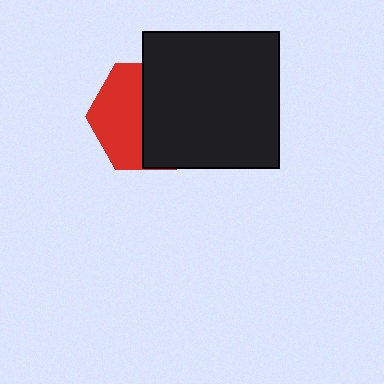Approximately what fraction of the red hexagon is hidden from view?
Roughly 55% of the red hexagon is hidden behind the black square.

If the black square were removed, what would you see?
You would see the complete red hexagon.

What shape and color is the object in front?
The object in front is a black square.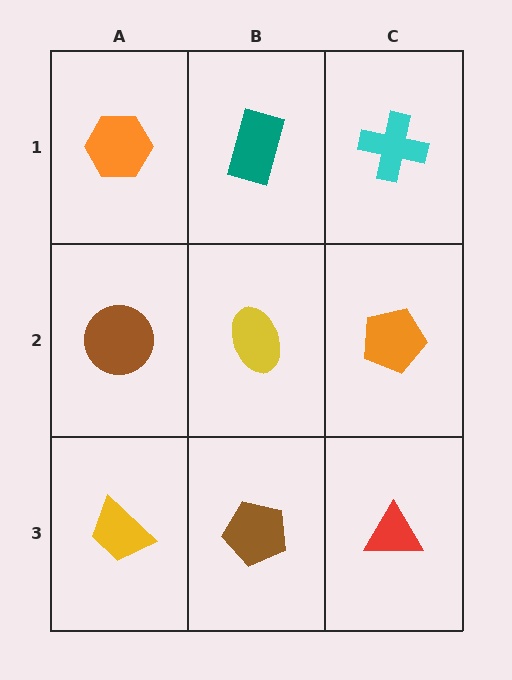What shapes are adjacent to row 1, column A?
A brown circle (row 2, column A), a teal rectangle (row 1, column B).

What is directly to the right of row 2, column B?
An orange pentagon.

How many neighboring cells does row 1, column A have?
2.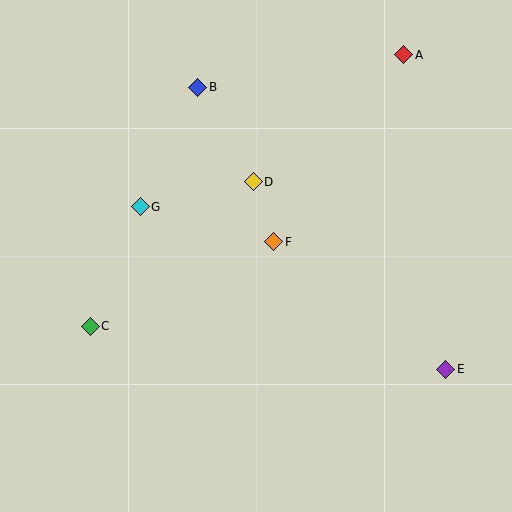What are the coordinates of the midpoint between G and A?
The midpoint between G and A is at (272, 131).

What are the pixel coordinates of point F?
Point F is at (274, 242).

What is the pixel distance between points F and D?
The distance between F and D is 63 pixels.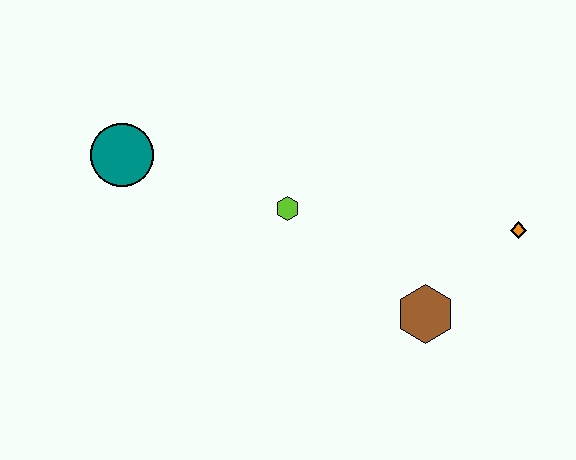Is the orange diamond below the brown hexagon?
No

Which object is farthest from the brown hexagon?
The teal circle is farthest from the brown hexagon.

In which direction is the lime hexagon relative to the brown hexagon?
The lime hexagon is to the left of the brown hexagon.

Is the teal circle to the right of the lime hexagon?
No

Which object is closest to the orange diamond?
The brown hexagon is closest to the orange diamond.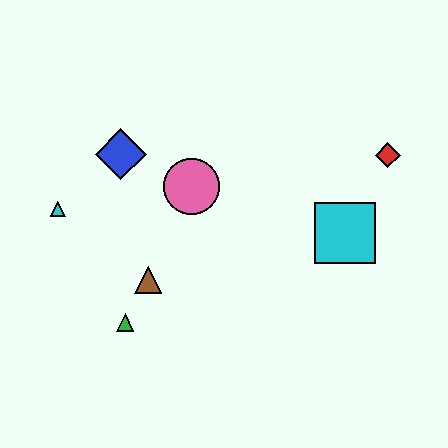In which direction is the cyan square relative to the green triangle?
The cyan square is to the right of the green triangle.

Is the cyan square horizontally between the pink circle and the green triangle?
No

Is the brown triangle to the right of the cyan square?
No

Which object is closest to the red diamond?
The cyan square is closest to the red diamond.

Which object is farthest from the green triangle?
The red diamond is farthest from the green triangle.